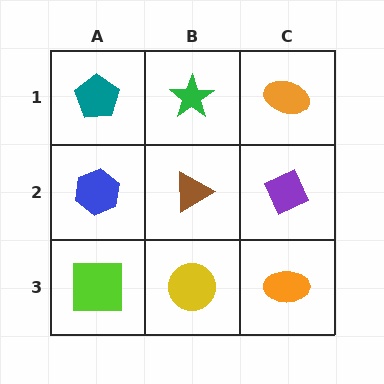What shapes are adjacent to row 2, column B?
A green star (row 1, column B), a yellow circle (row 3, column B), a blue hexagon (row 2, column A), a purple diamond (row 2, column C).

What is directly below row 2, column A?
A lime square.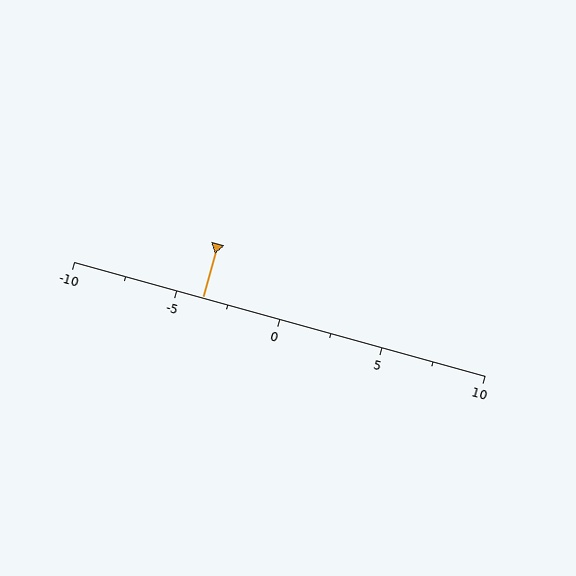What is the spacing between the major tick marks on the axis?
The major ticks are spaced 5 apart.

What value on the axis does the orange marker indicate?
The marker indicates approximately -3.8.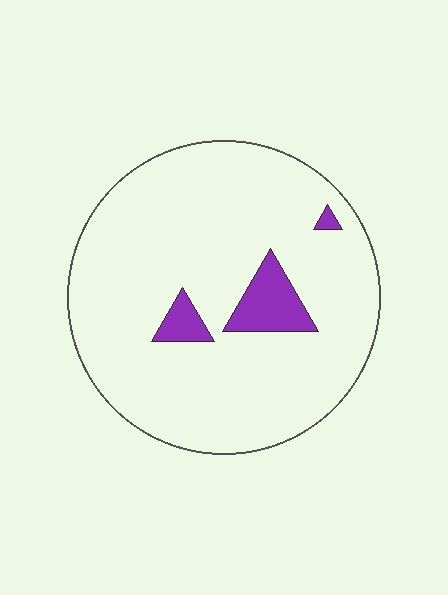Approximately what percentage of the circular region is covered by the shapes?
Approximately 10%.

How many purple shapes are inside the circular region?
3.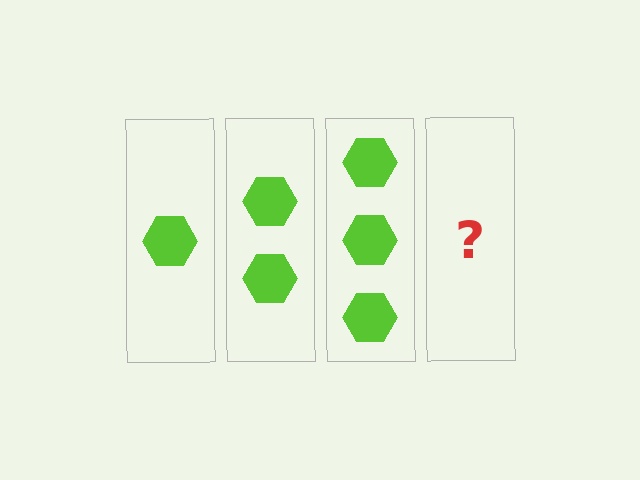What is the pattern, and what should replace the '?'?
The pattern is that each step adds one more hexagon. The '?' should be 4 hexagons.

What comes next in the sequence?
The next element should be 4 hexagons.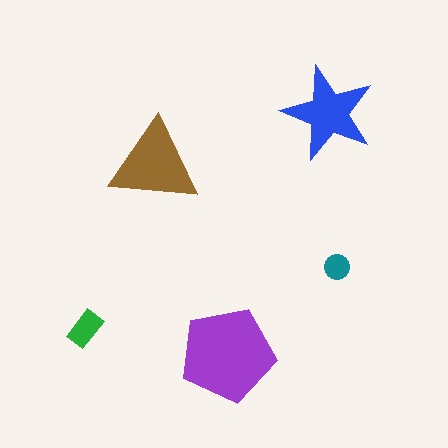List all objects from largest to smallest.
The purple pentagon, the brown triangle, the blue star, the green rectangle, the teal circle.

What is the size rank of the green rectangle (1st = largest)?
4th.